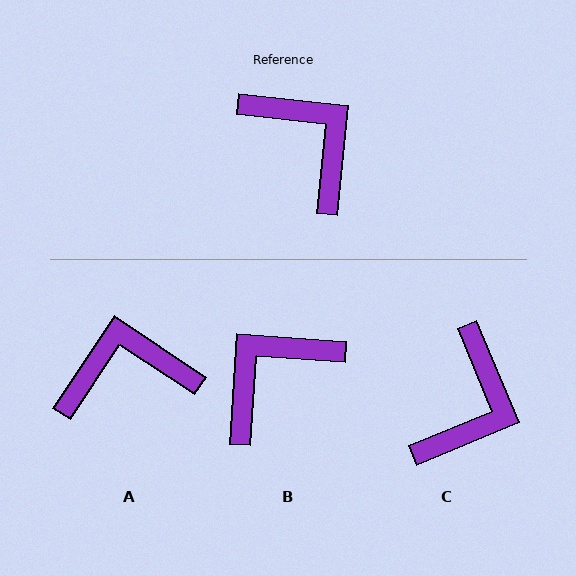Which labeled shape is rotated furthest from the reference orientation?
B, about 92 degrees away.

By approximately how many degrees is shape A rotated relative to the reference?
Approximately 62 degrees counter-clockwise.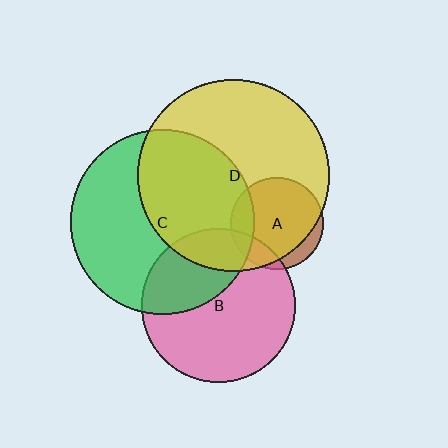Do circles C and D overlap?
Yes.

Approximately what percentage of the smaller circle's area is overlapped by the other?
Approximately 45%.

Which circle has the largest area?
Circle D (yellow).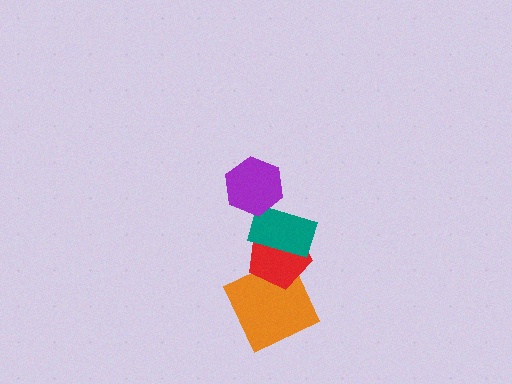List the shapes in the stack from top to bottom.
From top to bottom: the purple hexagon, the teal rectangle, the red pentagon, the orange square.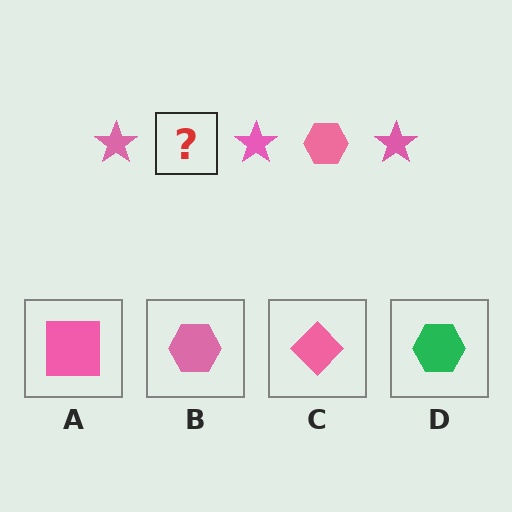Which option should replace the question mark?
Option B.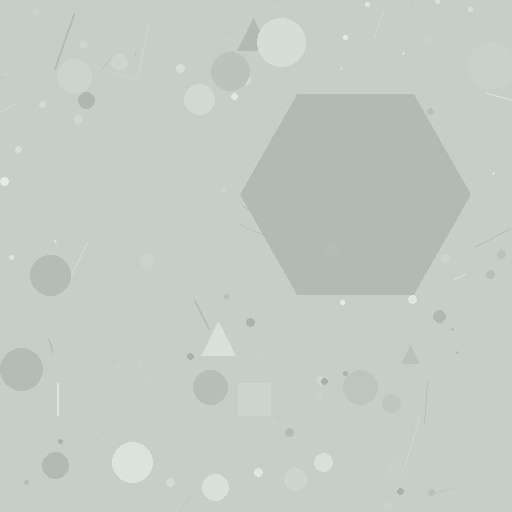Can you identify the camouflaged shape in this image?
The camouflaged shape is a hexagon.